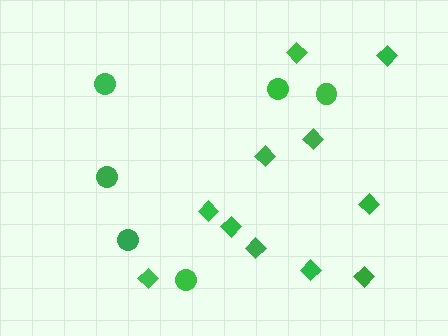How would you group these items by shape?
There are 2 groups: one group of diamonds (11) and one group of circles (6).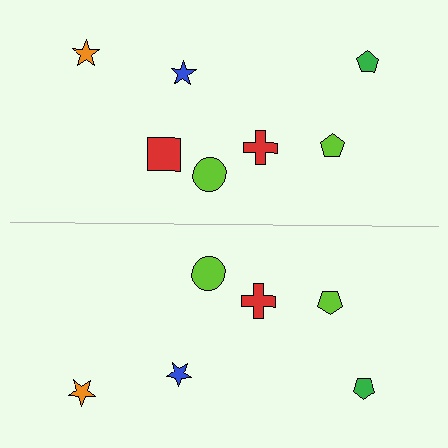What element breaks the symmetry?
A red square is missing from the bottom side.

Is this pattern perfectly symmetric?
No, the pattern is not perfectly symmetric. A red square is missing from the bottom side.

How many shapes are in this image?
There are 13 shapes in this image.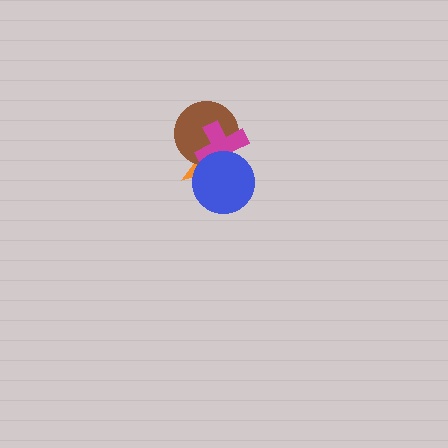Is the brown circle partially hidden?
Yes, it is partially covered by another shape.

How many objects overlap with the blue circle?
3 objects overlap with the blue circle.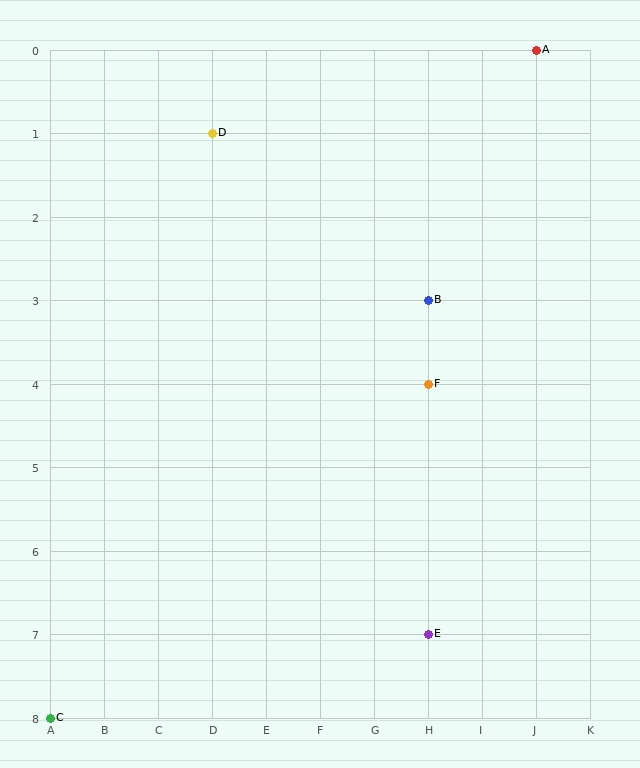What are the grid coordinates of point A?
Point A is at grid coordinates (J, 0).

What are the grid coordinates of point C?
Point C is at grid coordinates (A, 8).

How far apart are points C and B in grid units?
Points C and B are 7 columns and 5 rows apart (about 8.6 grid units diagonally).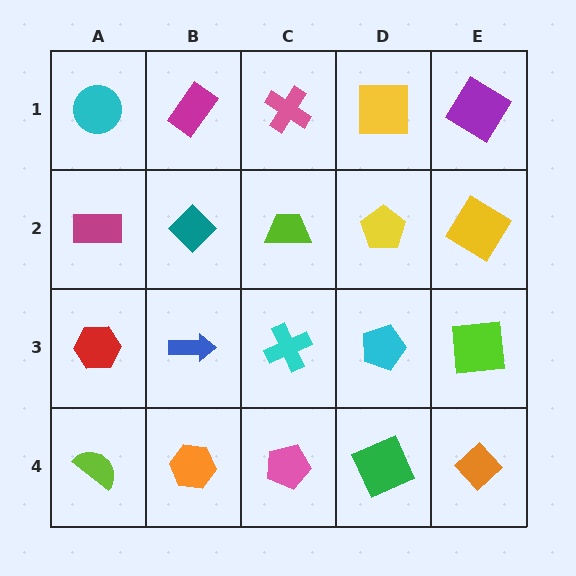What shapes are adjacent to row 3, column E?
A yellow diamond (row 2, column E), an orange diamond (row 4, column E), a cyan pentagon (row 3, column D).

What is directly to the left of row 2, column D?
A lime trapezoid.